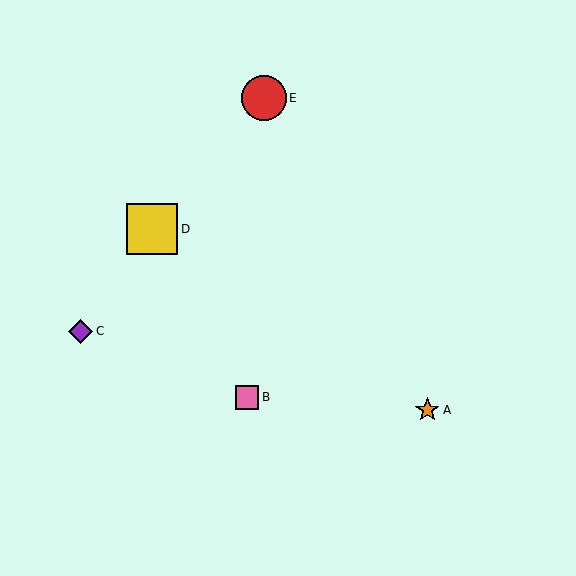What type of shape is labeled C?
Shape C is a purple diamond.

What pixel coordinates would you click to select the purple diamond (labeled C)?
Click at (81, 331) to select the purple diamond C.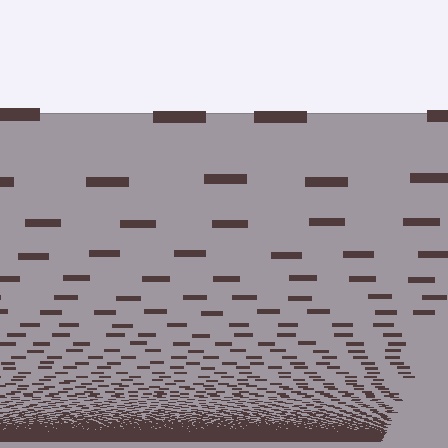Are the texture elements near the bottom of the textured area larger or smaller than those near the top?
Smaller. The gradient is inverted — elements near the bottom are smaller and denser.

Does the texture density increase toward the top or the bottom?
Density increases toward the bottom.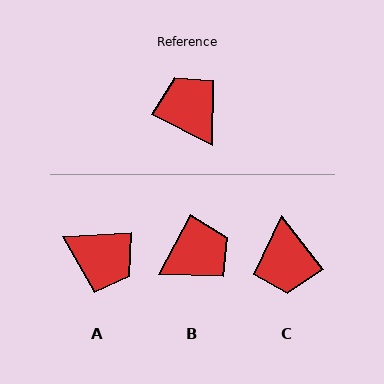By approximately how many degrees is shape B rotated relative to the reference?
Approximately 90 degrees clockwise.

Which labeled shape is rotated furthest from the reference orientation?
C, about 156 degrees away.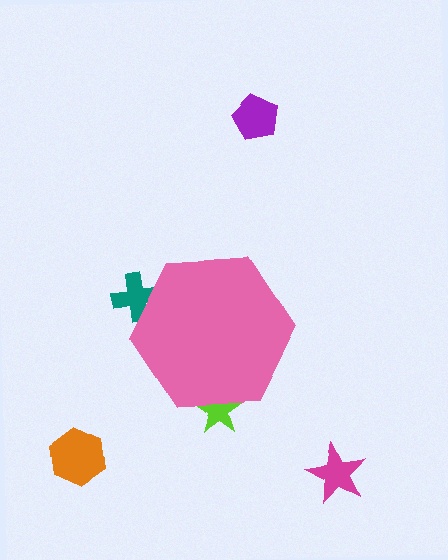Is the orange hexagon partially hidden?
No, the orange hexagon is fully visible.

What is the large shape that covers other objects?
A pink hexagon.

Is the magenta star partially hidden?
No, the magenta star is fully visible.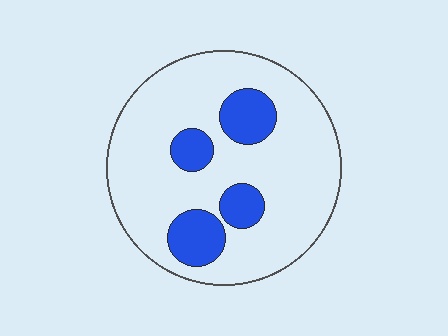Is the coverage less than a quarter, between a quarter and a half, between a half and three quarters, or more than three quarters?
Less than a quarter.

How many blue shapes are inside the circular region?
4.